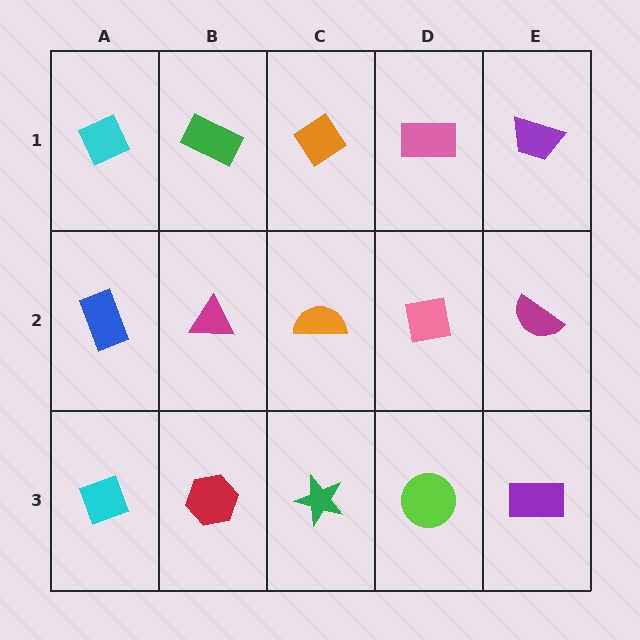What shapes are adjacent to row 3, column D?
A pink square (row 2, column D), a green star (row 3, column C), a purple rectangle (row 3, column E).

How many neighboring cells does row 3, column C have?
3.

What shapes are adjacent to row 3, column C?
An orange semicircle (row 2, column C), a red hexagon (row 3, column B), a lime circle (row 3, column D).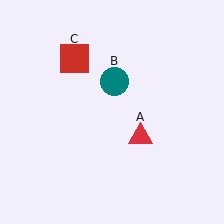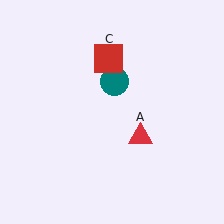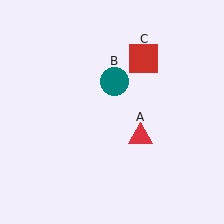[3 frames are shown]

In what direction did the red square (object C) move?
The red square (object C) moved right.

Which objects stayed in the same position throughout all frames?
Red triangle (object A) and teal circle (object B) remained stationary.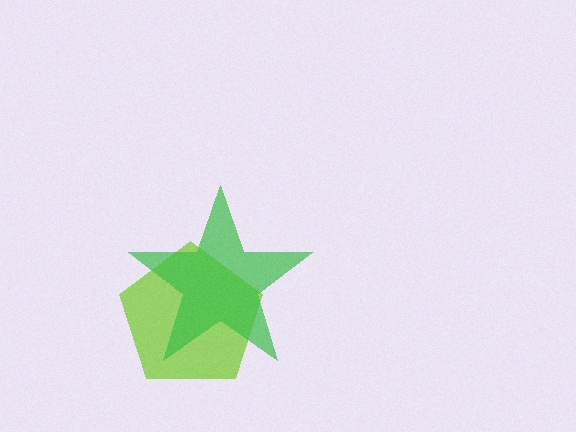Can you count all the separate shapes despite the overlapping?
Yes, there are 2 separate shapes.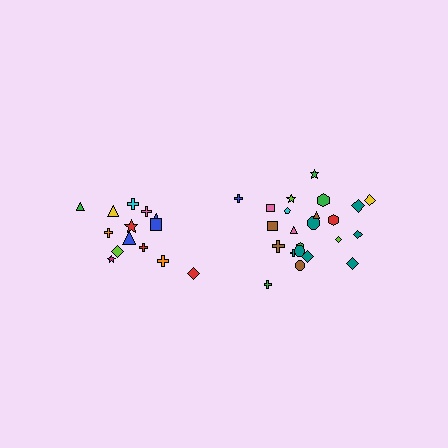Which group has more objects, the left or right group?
The right group.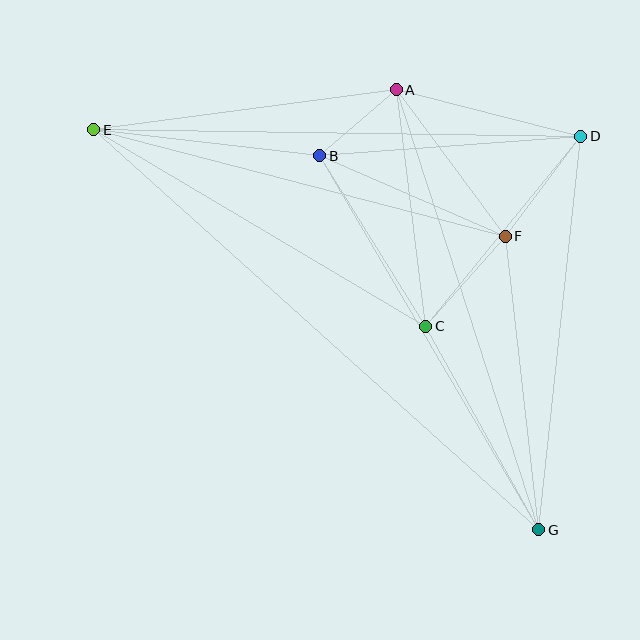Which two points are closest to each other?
Points A and B are closest to each other.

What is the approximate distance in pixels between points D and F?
The distance between D and F is approximately 125 pixels.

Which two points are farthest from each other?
Points E and G are farthest from each other.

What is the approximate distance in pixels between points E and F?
The distance between E and F is approximately 425 pixels.